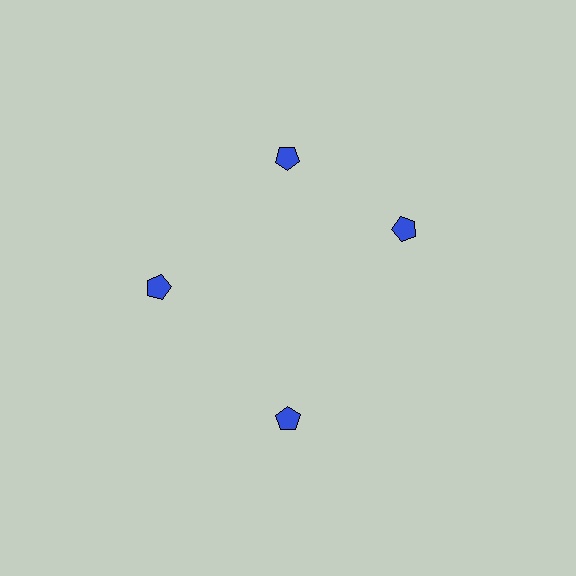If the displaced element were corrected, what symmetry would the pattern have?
It would have 4-fold rotational symmetry — the pattern would map onto itself every 90 degrees.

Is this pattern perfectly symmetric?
No. The 4 blue pentagons are arranged in a ring, but one element near the 3 o'clock position is rotated out of alignment along the ring, breaking the 4-fold rotational symmetry.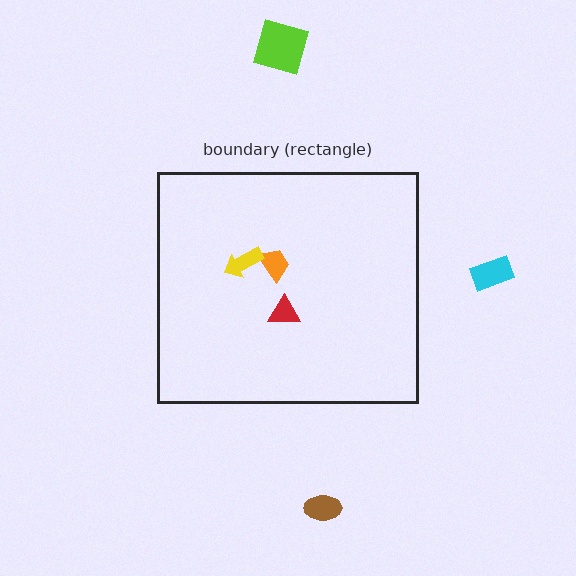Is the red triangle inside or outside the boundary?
Inside.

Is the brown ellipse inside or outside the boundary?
Outside.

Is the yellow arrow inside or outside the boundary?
Inside.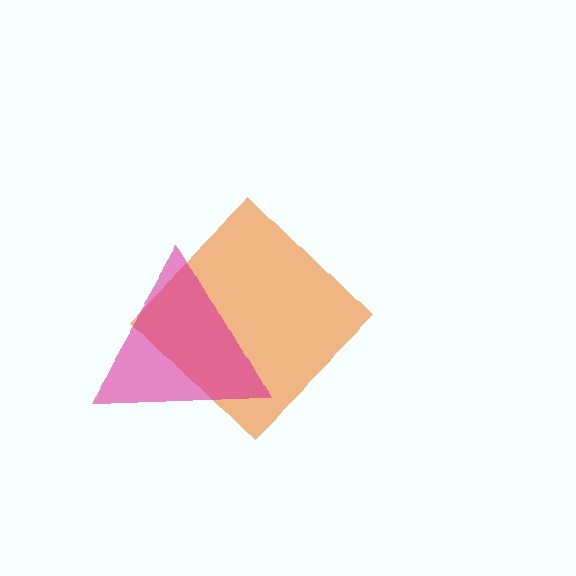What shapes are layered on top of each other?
The layered shapes are: an orange diamond, a magenta triangle.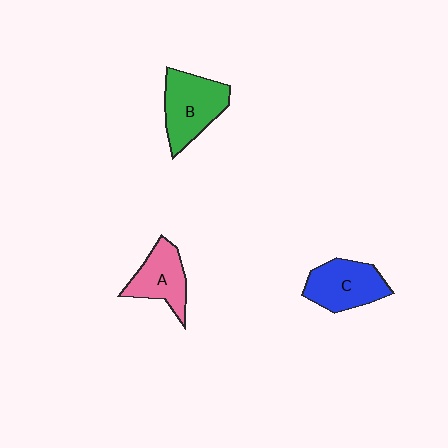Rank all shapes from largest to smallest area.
From largest to smallest: B (green), C (blue), A (pink).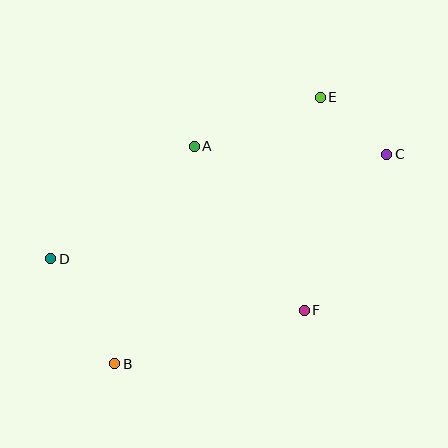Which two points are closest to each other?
Points C and E are closest to each other.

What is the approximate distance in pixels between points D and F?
The distance between D and F is approximately 259 pixels.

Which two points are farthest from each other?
Points C and D are farthest from each other.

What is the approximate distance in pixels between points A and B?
The distance between A and B is approximately 232 pixels.